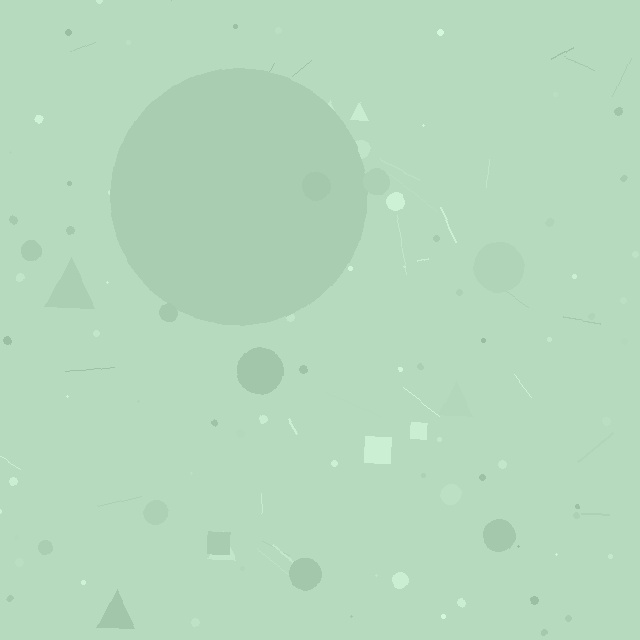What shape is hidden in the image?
A circle is hidden in the image.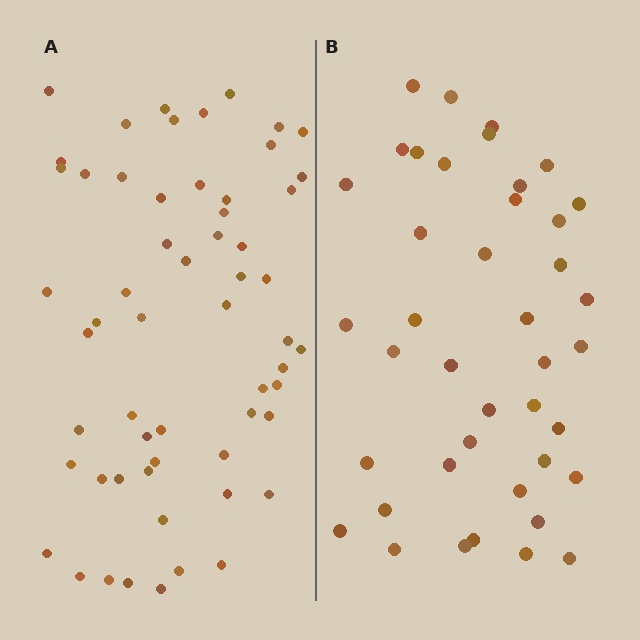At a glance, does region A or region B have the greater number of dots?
Region A (the left region) has more dots.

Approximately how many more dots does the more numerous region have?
Region A has approximately 15 more dots than region B.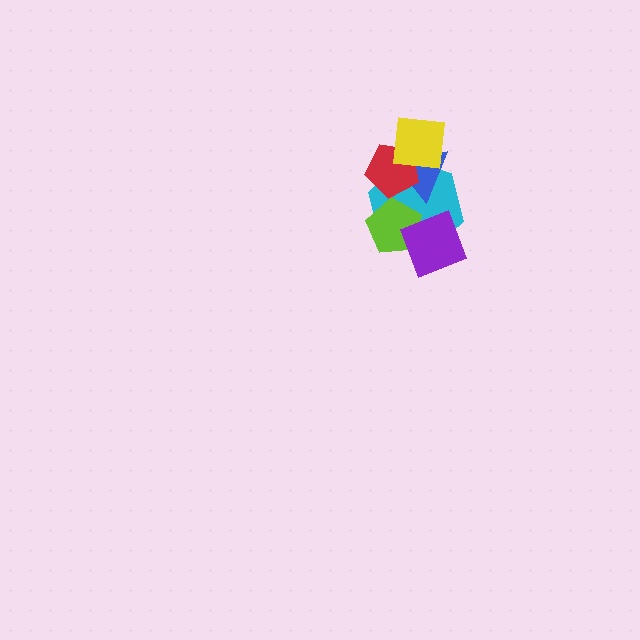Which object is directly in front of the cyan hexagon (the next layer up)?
The blue triangle is directly in front of the cyan hexagon.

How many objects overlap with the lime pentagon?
2 objects overlap with the lime pentagon.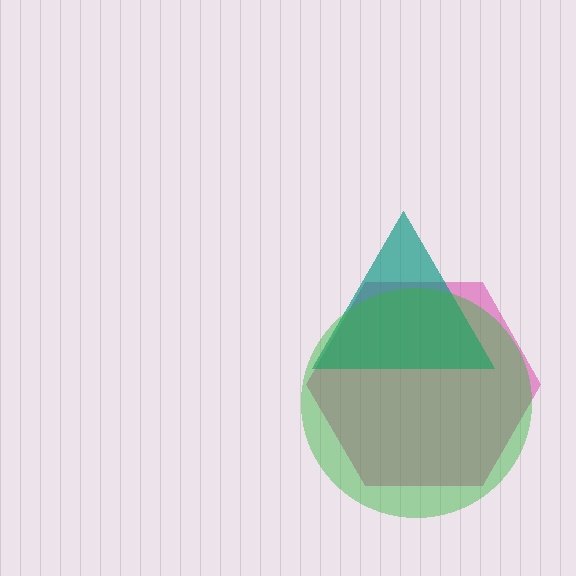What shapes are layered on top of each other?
The layered shapes are: a magenta hexagon, a teal triangle, a green circle.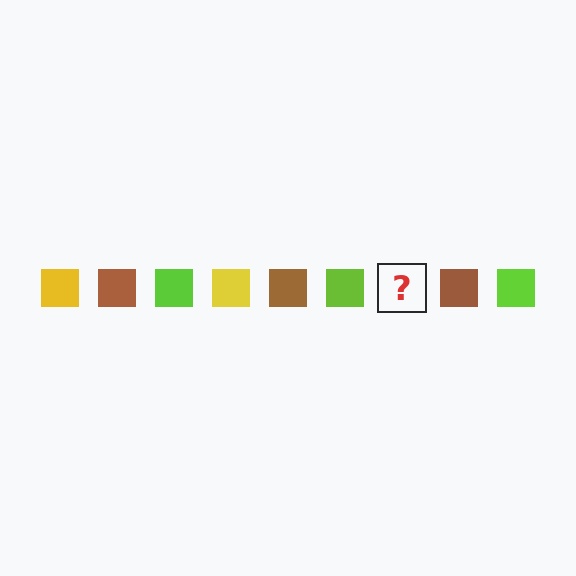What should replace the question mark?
The question mark should be replaced with a yellow square.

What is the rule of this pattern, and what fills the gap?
The rule is that the pattern cycles through yellow, brown, lime squares. The gap should be filled with a yellow square.